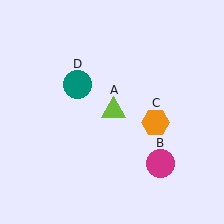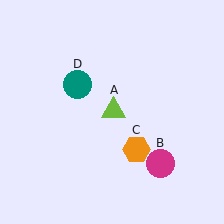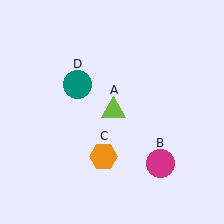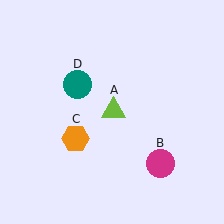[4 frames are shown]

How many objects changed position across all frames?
1 object changed position: orange hexagon (object C).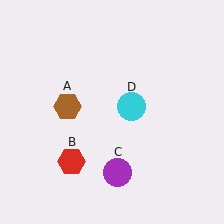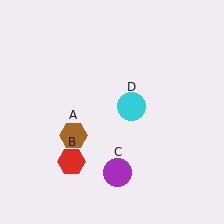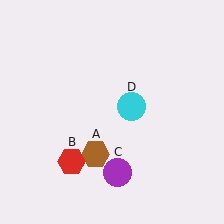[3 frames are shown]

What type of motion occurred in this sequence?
The brown hexagon (object A) rotated counterclockwise around the center of the scene.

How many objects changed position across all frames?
1 object changed position: brown hexagon (object A).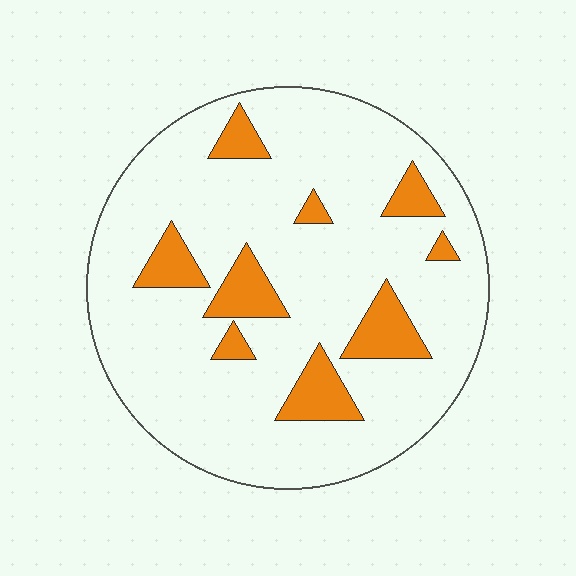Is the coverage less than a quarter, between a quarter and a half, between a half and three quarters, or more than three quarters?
Less than a quarter.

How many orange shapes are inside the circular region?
9.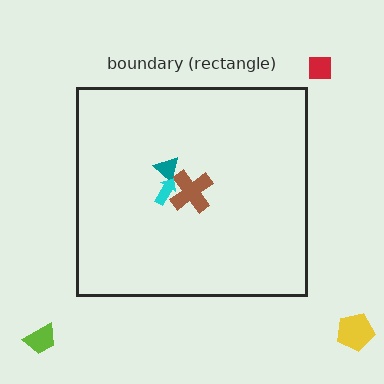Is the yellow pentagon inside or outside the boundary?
Outside.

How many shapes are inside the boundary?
3 inside, 3 outside.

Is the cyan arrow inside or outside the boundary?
Inside.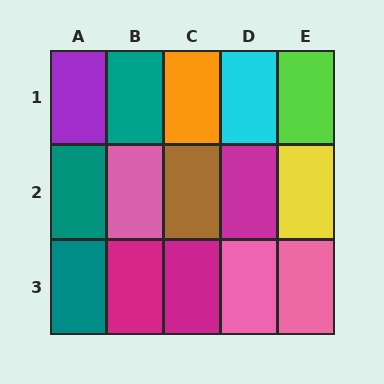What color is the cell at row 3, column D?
Pink.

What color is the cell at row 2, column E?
Yellow.